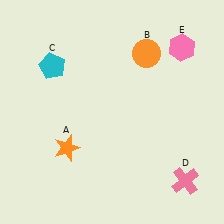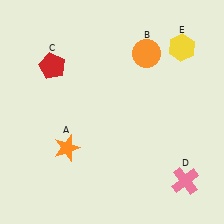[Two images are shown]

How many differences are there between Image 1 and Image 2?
There are 2 differences between the two images.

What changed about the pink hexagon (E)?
In Image 1, E is pink. In Image 2, it changed to yellow.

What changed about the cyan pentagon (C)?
In Image 1, C is cyan. In Image 2, it changed to red.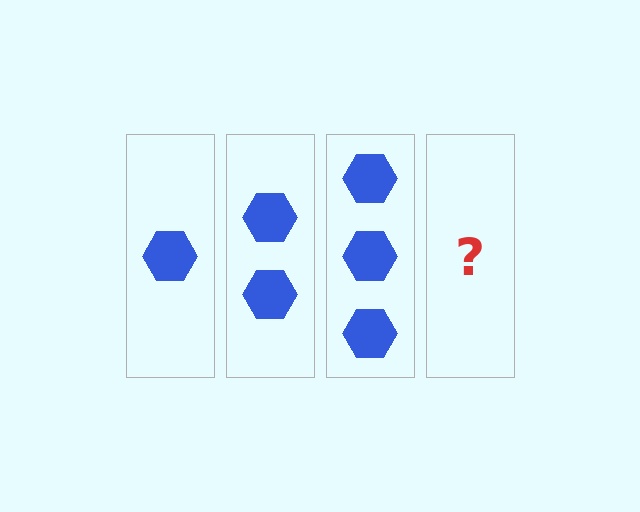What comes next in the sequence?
The next element should be 4 hexagons.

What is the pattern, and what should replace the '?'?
The pattern is that each step adds one more hexagon. The '?' should be 4 hexagons.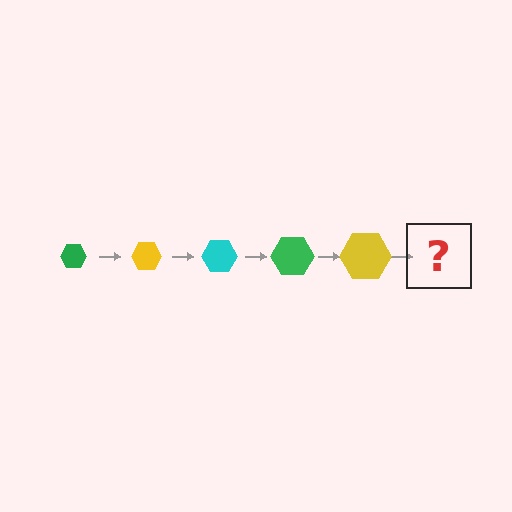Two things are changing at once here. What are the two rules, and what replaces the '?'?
The two rules are that the hexagon grows larger each step and the color cycles through green, yellow, and cyan. The '?' should be a cyan hexagon, larger than the previous one.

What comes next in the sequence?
The next element should be a cyan hexagon, larger than the previous one.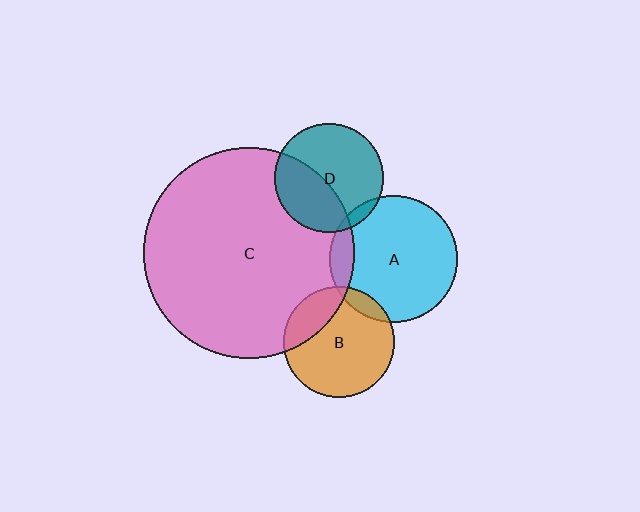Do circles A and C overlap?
Yes.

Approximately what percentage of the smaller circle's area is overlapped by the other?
Approximately 10%.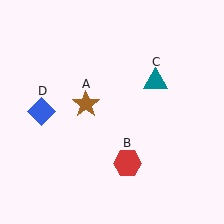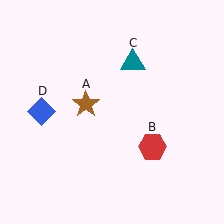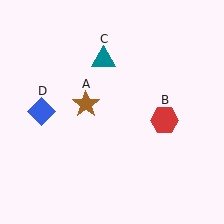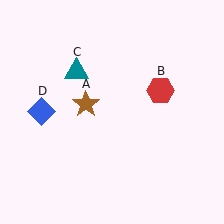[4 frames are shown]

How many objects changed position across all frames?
2 objects changed position: red hexagon (object B), teal triangle (object C).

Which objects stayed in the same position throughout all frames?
Brown star (object A) and blue diamond (object D) remained stationary.